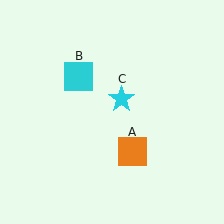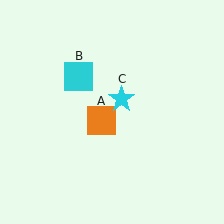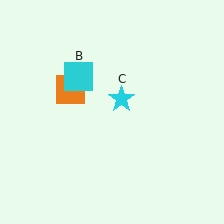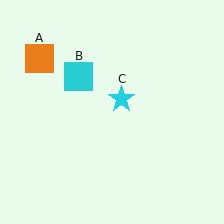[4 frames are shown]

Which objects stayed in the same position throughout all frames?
Cyan square (object B) and cyan star (object C) remained stationary.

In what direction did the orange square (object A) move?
The orange square (object A) moved up and to the left.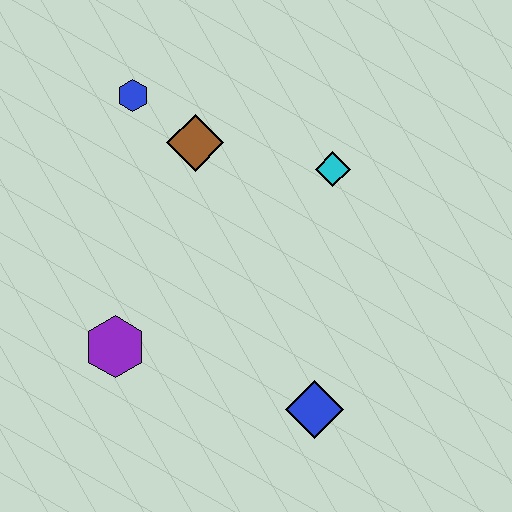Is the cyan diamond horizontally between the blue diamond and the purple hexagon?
No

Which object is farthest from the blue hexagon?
The blue diamond is farthest from the blue hexagon.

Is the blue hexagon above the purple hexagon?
Yes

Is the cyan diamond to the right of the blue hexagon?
Yes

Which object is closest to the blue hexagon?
The brown diamond is closest to the blue hexagon.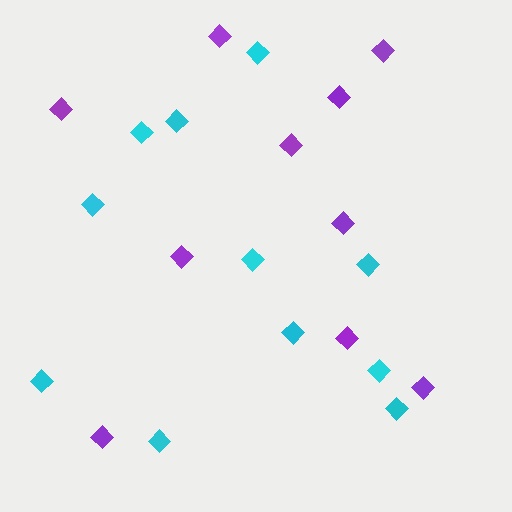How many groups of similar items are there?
There are 2 groups: one group of cyan diamonds (11) and one group of purple diamonds (10).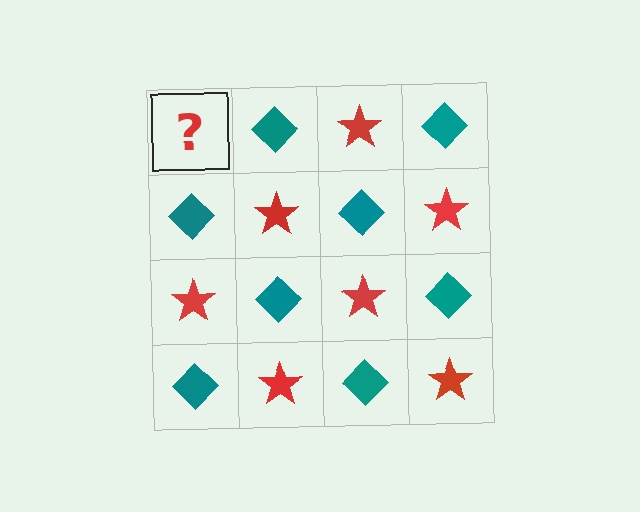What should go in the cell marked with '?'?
The missing cell should contain a red star.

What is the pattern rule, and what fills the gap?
The rule is that it alternates red star and teal diamond in a checkerboard pattern. The gap should be filled with a red star.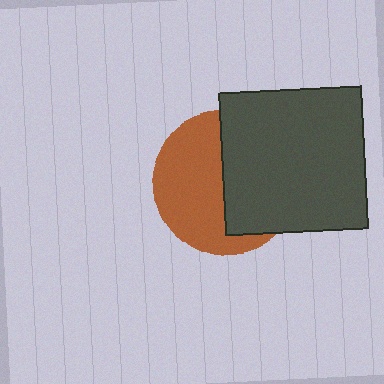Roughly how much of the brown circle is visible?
About half of it is visible (roughly 52%).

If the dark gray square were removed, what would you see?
You would see the complete brown circle.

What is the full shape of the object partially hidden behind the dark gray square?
The partially hidden object is a brown circle.